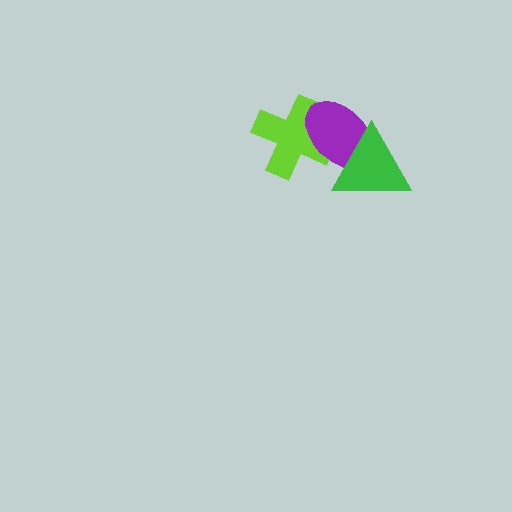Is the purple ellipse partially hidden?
Yes, it is partially covered by another shape.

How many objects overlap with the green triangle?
1 object overlaps with the green triangle.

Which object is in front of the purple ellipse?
The green triangle is in front of the purple ellipse.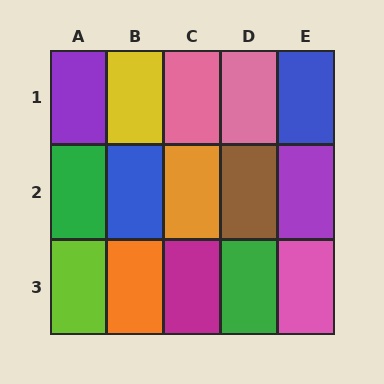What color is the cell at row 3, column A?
Lime.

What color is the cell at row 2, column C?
Orange.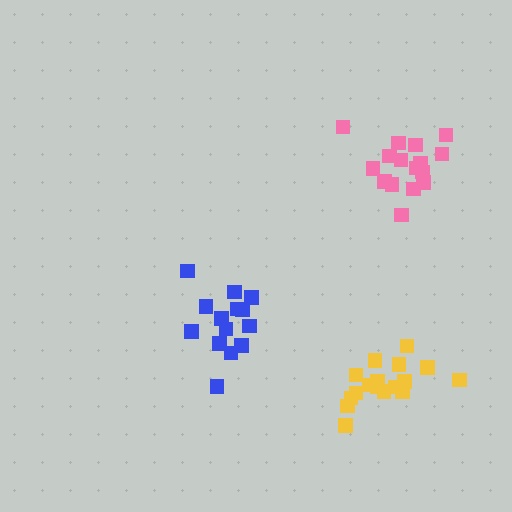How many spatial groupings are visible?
There are 3 spatial groupings.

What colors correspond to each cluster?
The clusters are colored: blue, pink, yellow.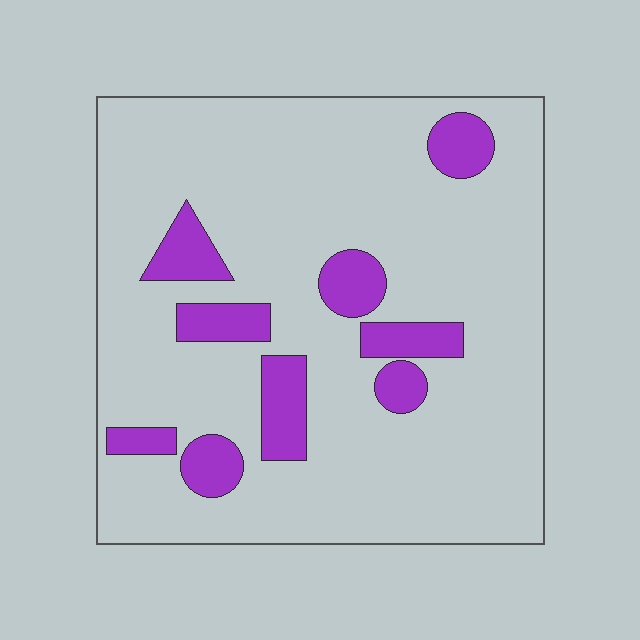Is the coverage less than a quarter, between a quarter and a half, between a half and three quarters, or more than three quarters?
Less than a quarter.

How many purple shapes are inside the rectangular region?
9.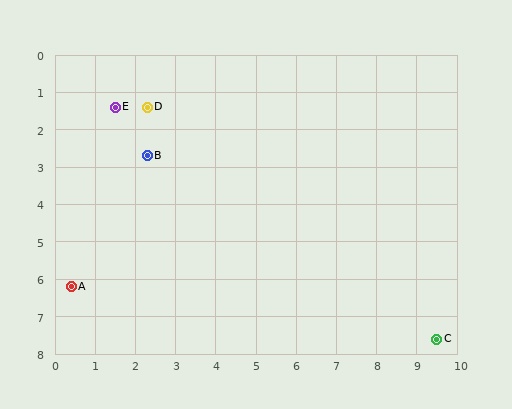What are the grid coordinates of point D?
Point D is at approximately (2.3, 1.4).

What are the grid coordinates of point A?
Point A is at approximately (0.4, 6.2).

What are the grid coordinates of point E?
Point E is at approximately (1.5, 1.4).